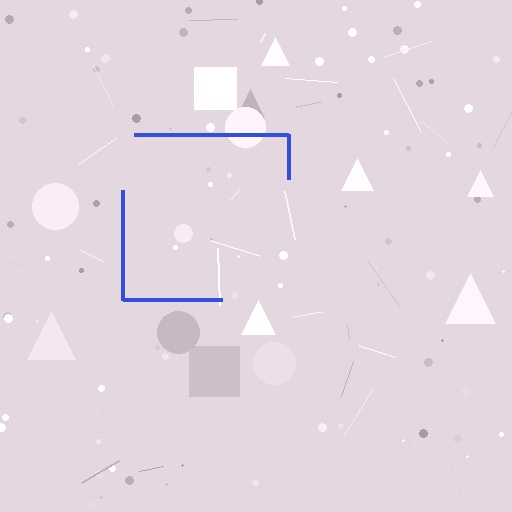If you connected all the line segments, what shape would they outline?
They would outline a square.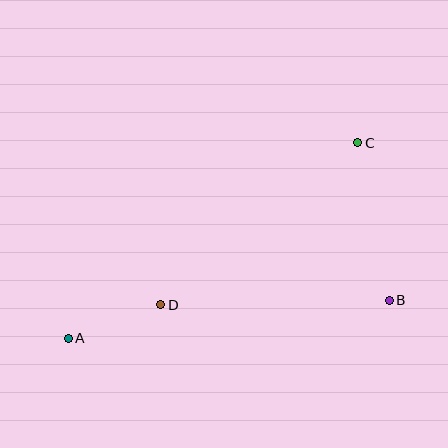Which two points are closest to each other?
Points A and D are closest to each other.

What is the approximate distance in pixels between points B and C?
The distance between B and C is approximately 160 pixels.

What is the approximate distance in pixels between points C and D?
The distance between C and D is approximately 255 pixels.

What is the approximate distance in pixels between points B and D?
The distance between B and D is approximately 229 pixels.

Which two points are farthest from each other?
Points A and C are farthest from each other.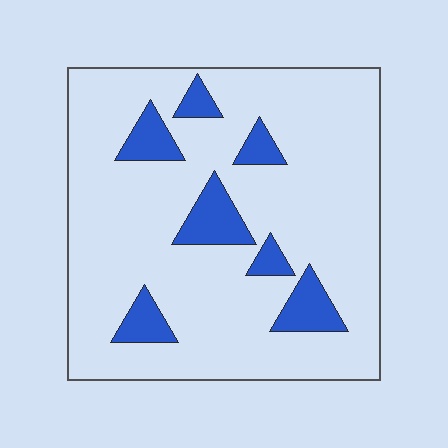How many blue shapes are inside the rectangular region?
7.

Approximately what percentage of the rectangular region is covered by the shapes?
Approximately 15%.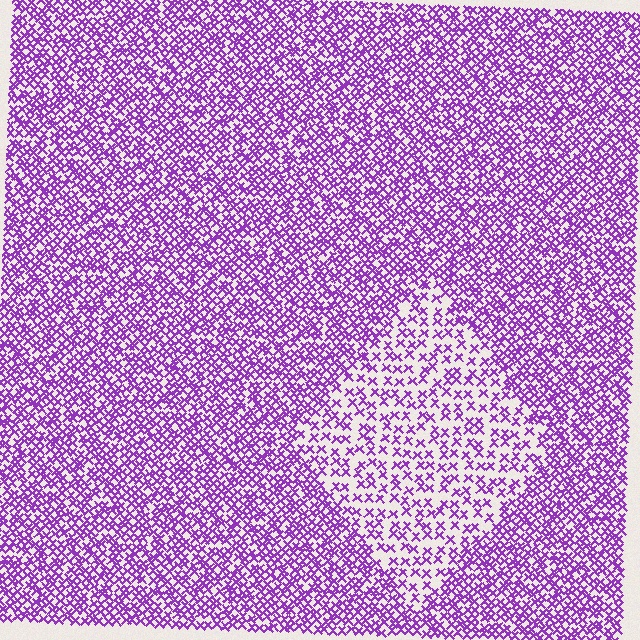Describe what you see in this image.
The image contains small purple elements arranged at two different densities. A diamond-shaped region is visible where the elements are less densely packed than the surrounding area.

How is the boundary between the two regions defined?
The boundary is defined by a change in element density (approximately 2.1x ratio). All elements are the same color, size, and shape.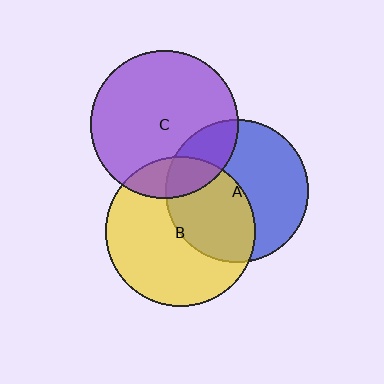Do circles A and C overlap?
Yes.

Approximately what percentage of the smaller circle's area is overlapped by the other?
Approximately 20%.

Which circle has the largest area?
Circle B (yellow).